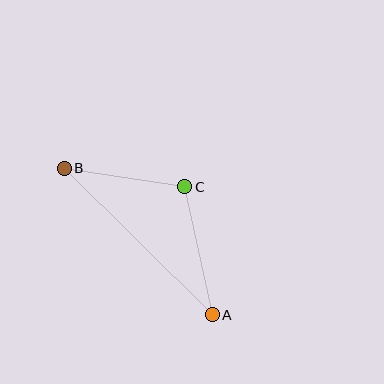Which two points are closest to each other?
Points B and C are closest to each other.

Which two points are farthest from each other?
Points A and B are farthest from each other.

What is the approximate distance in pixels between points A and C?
The distance between A and C is approximately 131 pixels.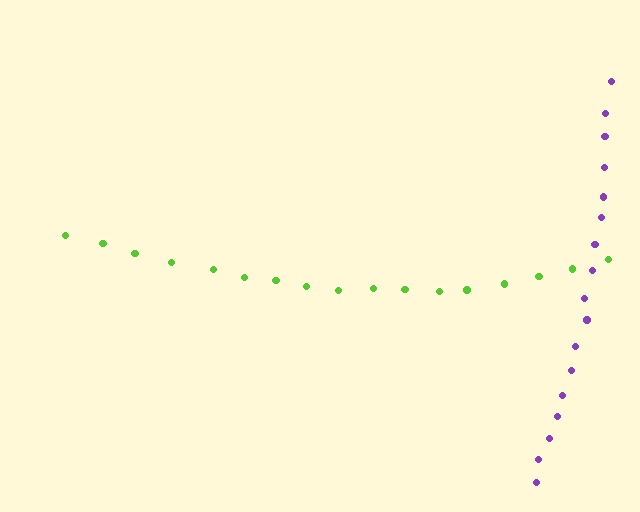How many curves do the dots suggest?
There are 2 distinct paths.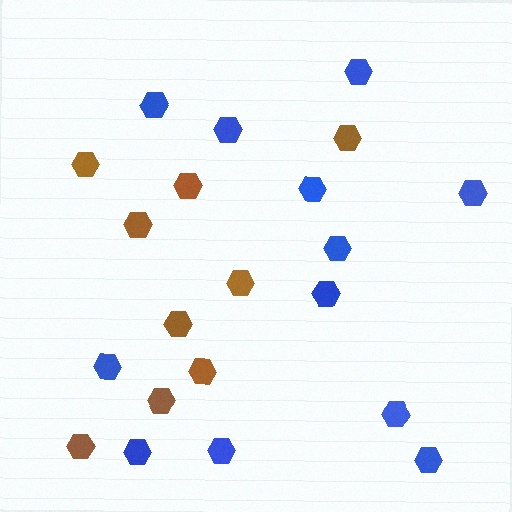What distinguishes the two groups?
There are 2 groups: one group of brown hexagons (9) and one group of blue hexagons (12).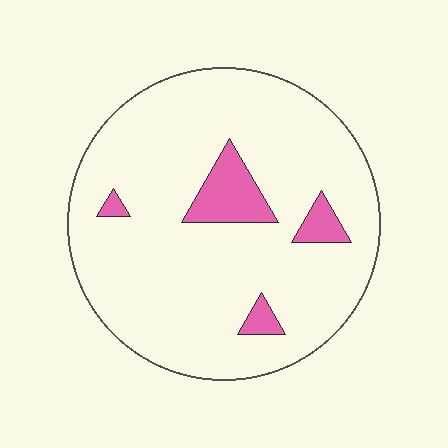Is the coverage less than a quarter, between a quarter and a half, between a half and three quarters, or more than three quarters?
Less than a quarter.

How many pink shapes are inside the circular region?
4.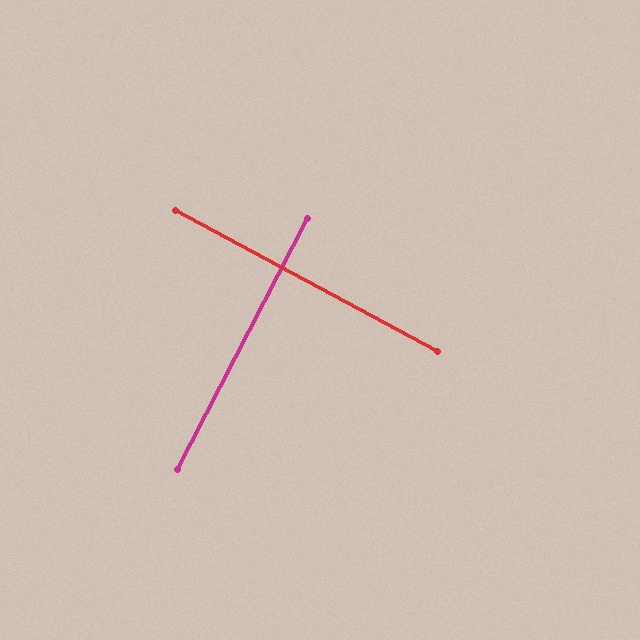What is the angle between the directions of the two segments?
Approximately 89 degrees.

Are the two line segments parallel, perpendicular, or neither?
Perpendicular — they meet at approximately 89°.